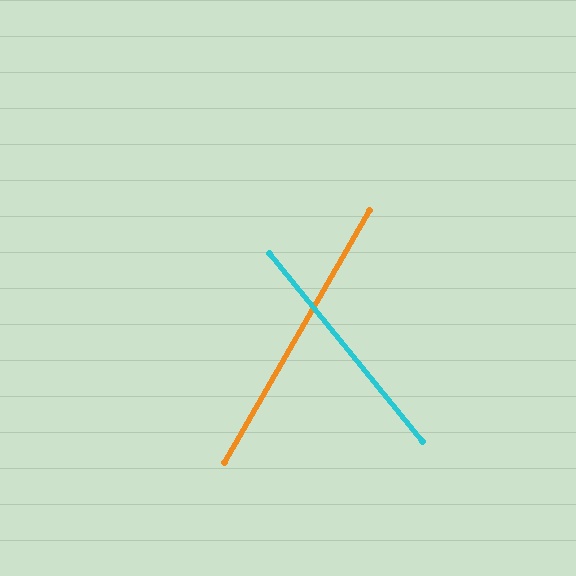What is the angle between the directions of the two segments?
Approximately 69 degrees.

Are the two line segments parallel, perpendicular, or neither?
Neither parallel nor perpendicular — they differ by about 69°.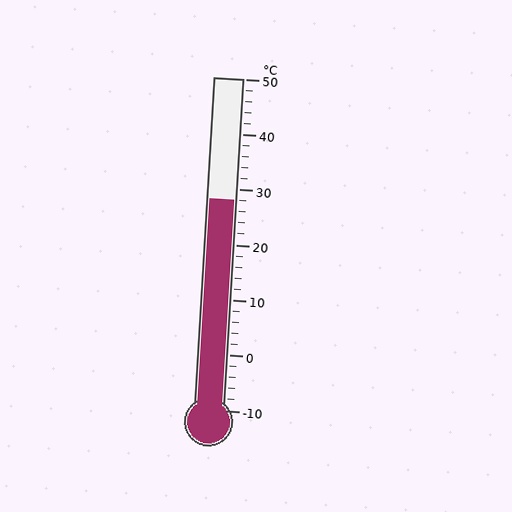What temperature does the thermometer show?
The thermometer shows approximately 28°C.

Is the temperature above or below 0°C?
The temperature is above 0°C.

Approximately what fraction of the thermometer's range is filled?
The thermometer is filled to approximately 65% of its range.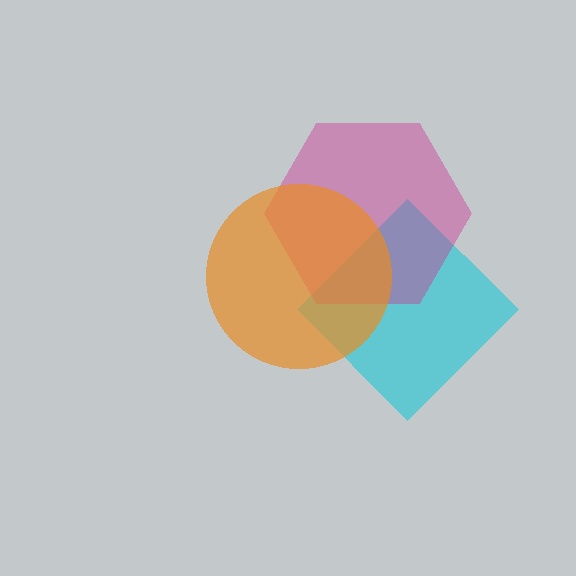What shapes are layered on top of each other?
The layered shapes are: a cyan diamond, a magenta hexagon, an orange circle.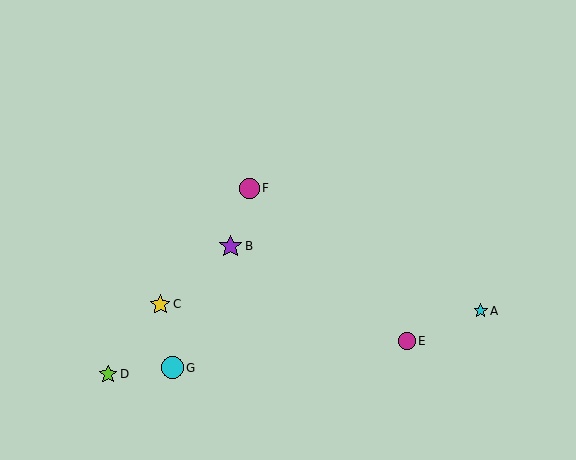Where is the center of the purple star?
The center of the purple star is at (230, 246).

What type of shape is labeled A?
Shape A is a cyan star.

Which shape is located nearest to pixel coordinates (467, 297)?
The cyan star (labeled A) at (481, 311) is nearest to that location.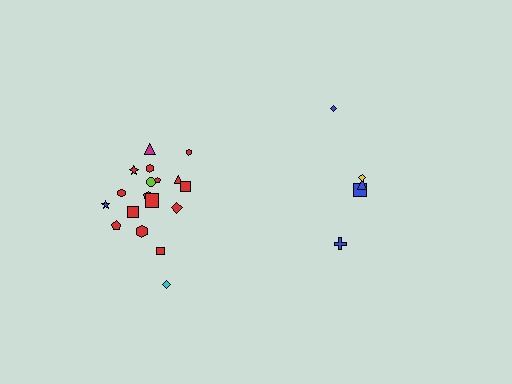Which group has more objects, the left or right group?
The left group.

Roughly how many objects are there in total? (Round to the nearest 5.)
Roughly 25 objects in total.